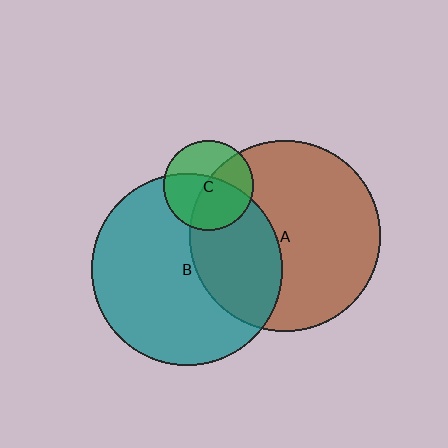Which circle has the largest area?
Circle B (teal).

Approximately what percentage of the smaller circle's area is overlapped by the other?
Approximately 60%.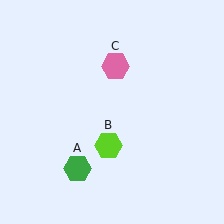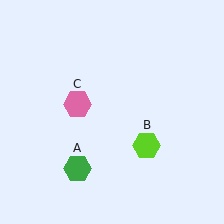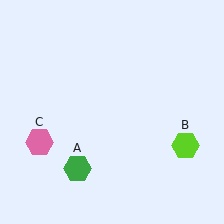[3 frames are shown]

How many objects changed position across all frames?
2 objects changed position: lime hexagon (object B), pink hexagon (object C).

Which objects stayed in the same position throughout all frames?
Green hexagon (object A) remained stationary.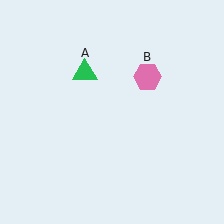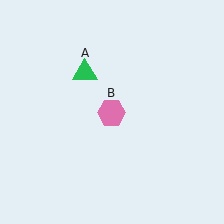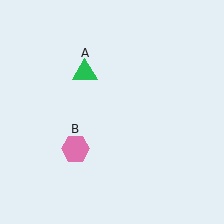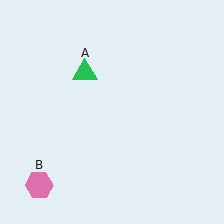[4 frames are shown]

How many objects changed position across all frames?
1 object changed position: pink hexagon (object B).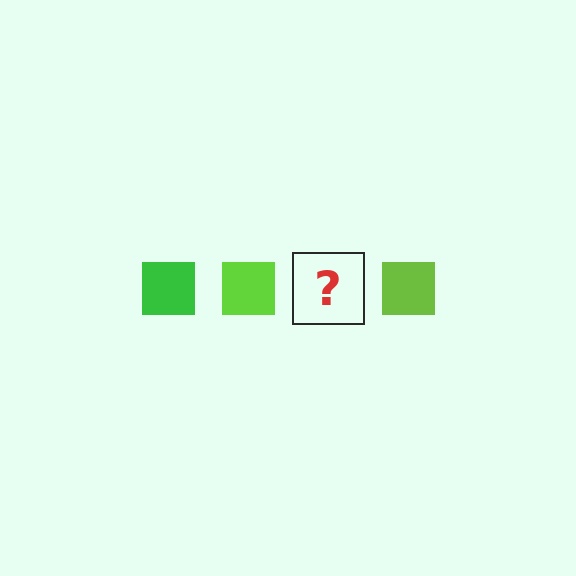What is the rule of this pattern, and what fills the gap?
The rule is that the pattern cycles through green, lime squares. The gap should be filled with a green square.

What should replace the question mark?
The question mark should be replaced with a green square.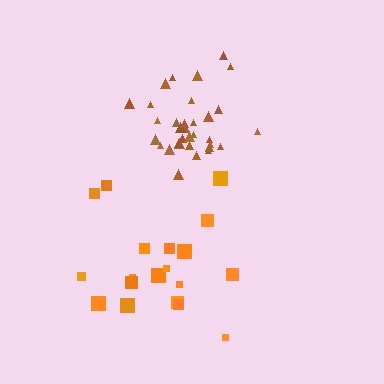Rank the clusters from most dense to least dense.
brown, orange.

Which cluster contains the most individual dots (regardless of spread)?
Brown (34).